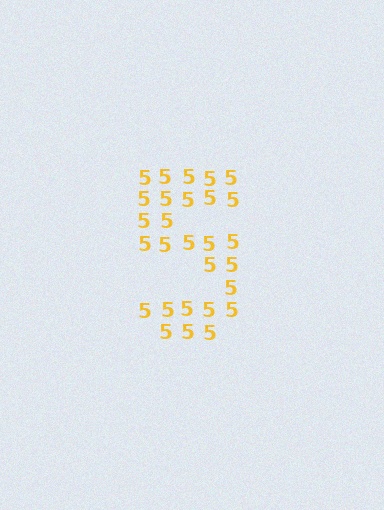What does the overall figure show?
The overall figure shows the digit 5.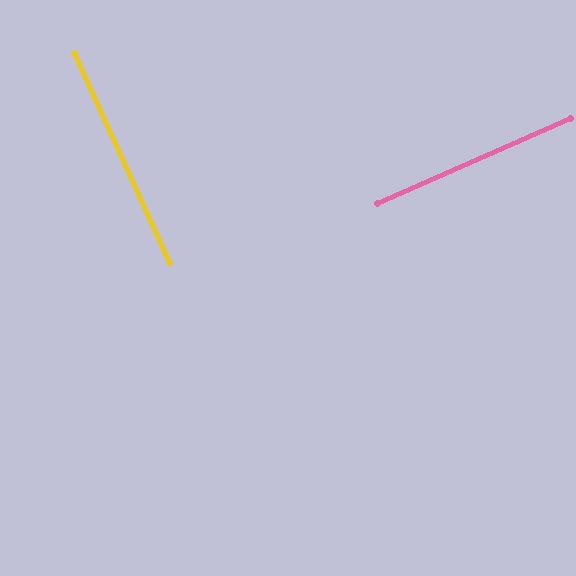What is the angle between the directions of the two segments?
Approximately 89 degrees.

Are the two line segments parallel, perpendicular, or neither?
Perpendicular — they meet at approximately 89°.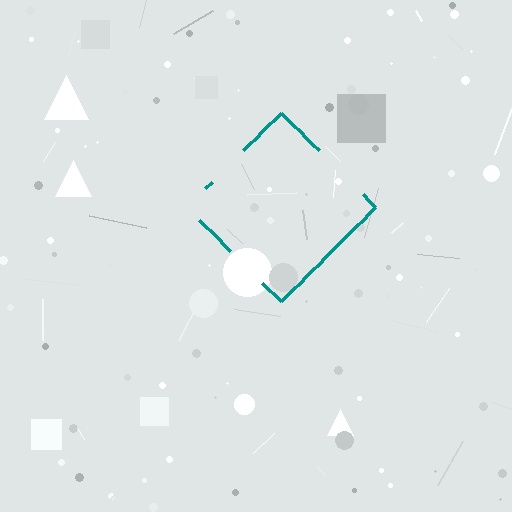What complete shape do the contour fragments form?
The contour fragments form a diamond.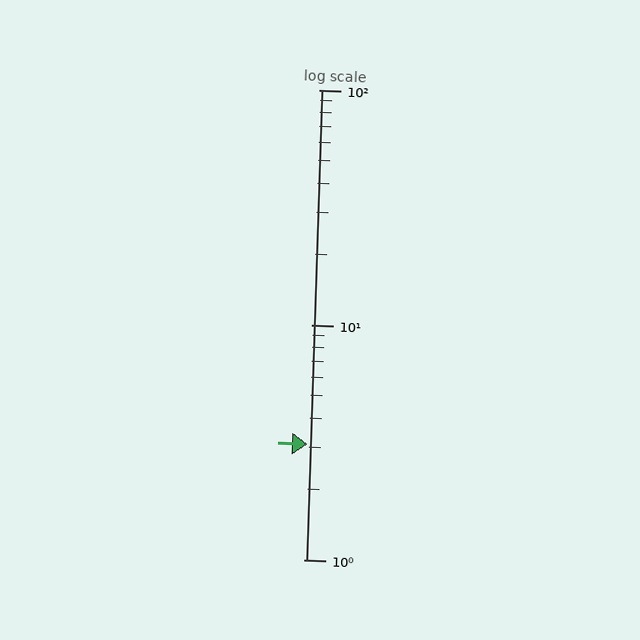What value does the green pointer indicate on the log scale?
The pointer indicates approximately 3.1.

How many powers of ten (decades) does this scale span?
The scale spans 2 decades, from 1 to 100.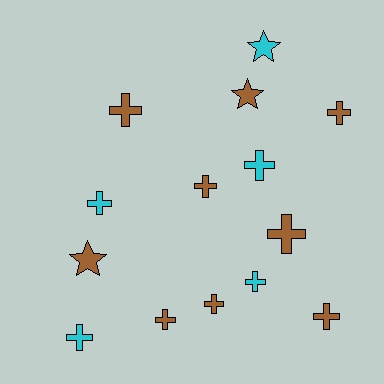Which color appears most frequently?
Brown, with 9 objects.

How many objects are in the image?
There are 14 objects.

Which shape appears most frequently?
Cross, with 11 objects.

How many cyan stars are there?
There is 1 cyan star.